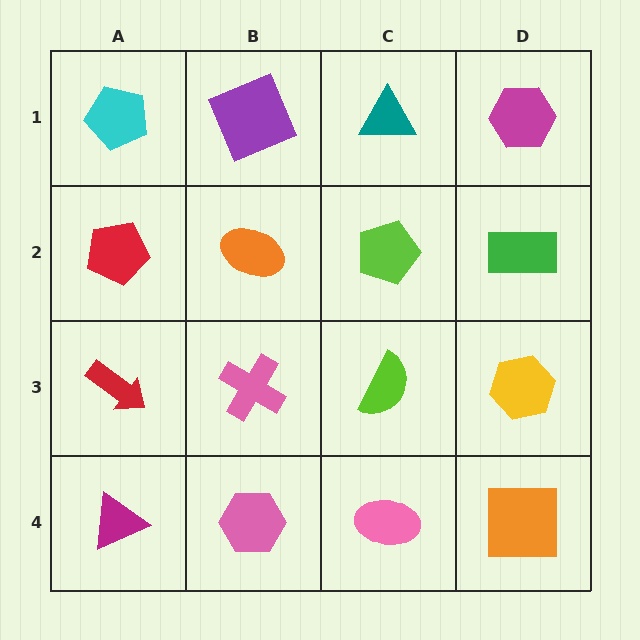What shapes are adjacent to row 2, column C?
A teal triangle (row 1, column C), a lime semicircle (row 3, column C), an orange ellipse (row 2, column B), a green rectangle (row 2, column D).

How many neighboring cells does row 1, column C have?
3.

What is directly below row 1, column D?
A green rectangle.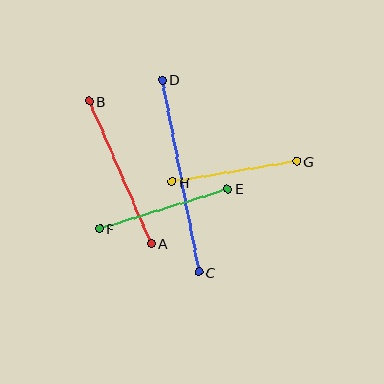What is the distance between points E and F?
The distance is approximately 135 pixels.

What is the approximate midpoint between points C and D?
The midpoint is at approximately (180, 176) pixels.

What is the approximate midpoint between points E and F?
The midpoint is at approximately (164, 209) pixels.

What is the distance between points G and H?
The distance is approximately 126 pixels.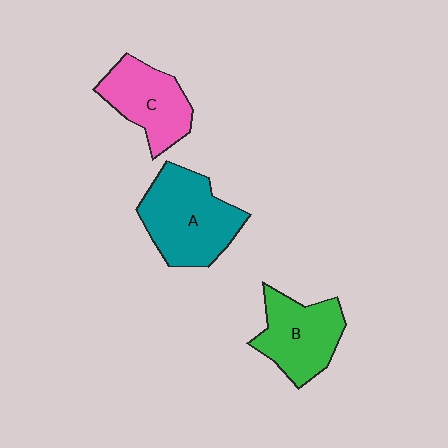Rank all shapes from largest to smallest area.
From largest to smallest: A (teal), B (green), C (pink).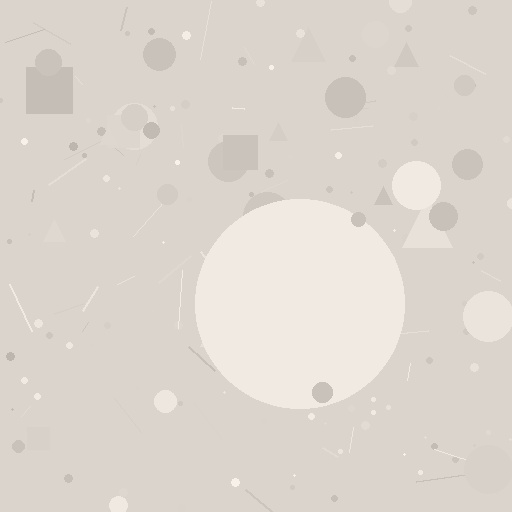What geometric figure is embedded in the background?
A circle is embedded in the background.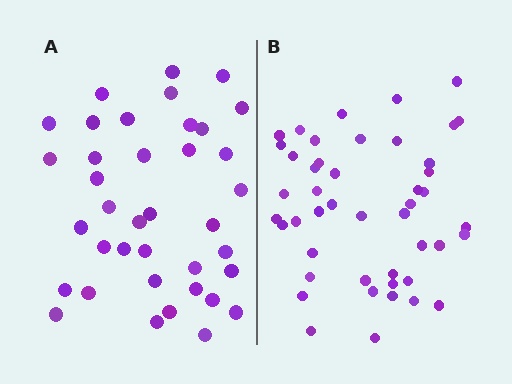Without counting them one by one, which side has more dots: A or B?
Region B (the right region) has more dots.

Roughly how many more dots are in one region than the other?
Region B has roughly 8 or so more dots than region A.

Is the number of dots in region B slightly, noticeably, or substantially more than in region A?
Region B has only slightly more — the two regions are fairly close. The ratio is roughly 1.2 to 1.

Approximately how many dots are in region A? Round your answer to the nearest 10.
About 40 dots. (The exact count is 38, which rounds to 40.)